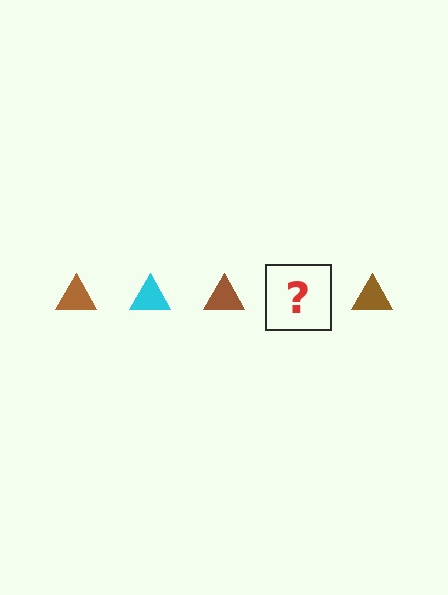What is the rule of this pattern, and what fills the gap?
The rule is that the pattern cycles through brown, cyan triangles. The gap should be filled with a cyan triangle.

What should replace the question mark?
The question mark should be replaced with a cyan triangle.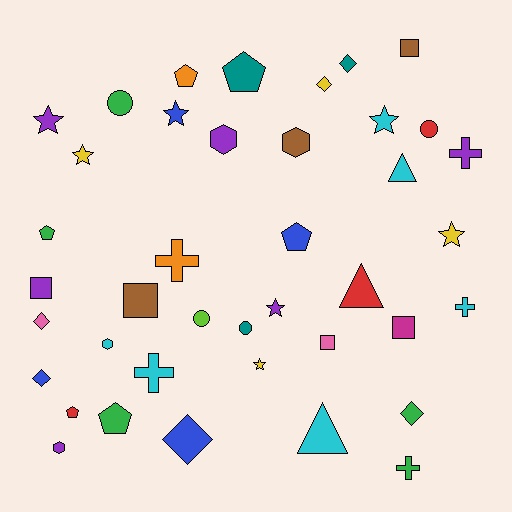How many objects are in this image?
There are 40 objects.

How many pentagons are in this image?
There are 6 pentagons.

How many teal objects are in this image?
There are 3 teal objects.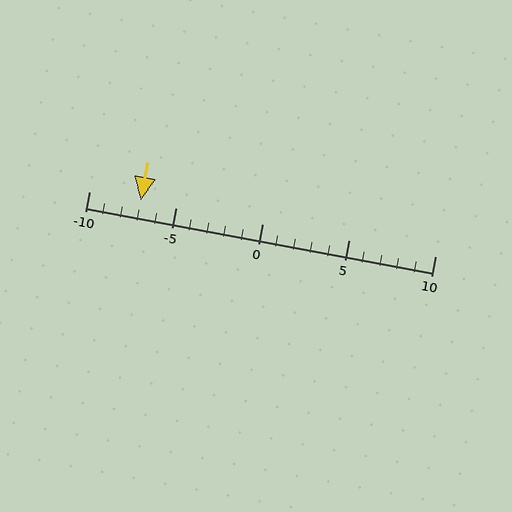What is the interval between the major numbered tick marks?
The major tick marks are spaced 5 units apart.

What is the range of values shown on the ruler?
The ruler shows values from -10 to 10.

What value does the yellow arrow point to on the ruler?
The yellow arrow points to approximately -7.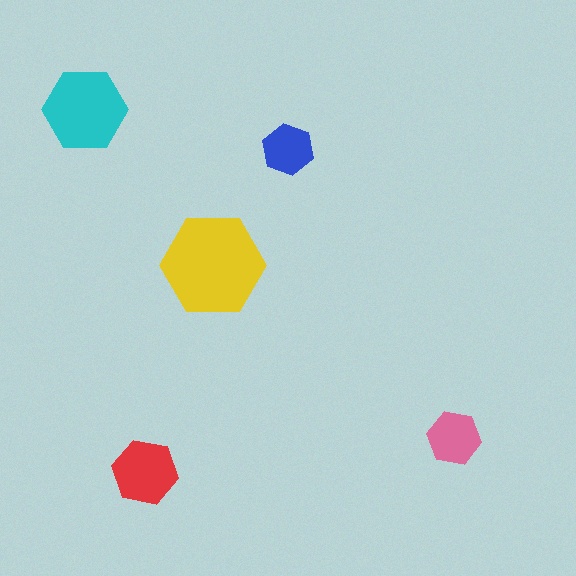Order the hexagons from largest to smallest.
the yellow one, the cyan one, the red one, the pink one, the blue one.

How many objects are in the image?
There are 5 objects in the image.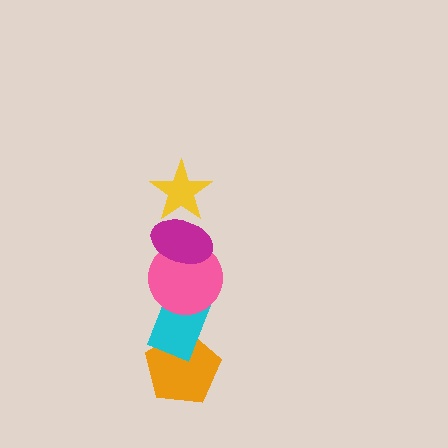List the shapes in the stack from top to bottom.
From top to bottom: the yellow star, the magenta ellipse, the pink circle, the cyan rectangle, the orange pentagon.